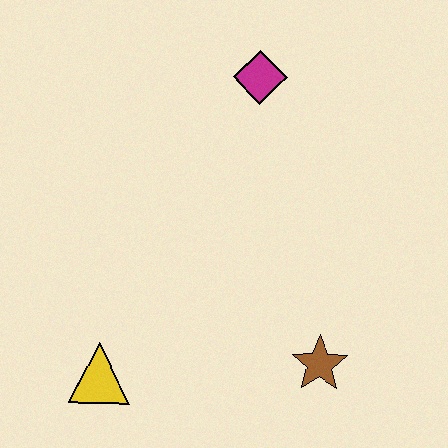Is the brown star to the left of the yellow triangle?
No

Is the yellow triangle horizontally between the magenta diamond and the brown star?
No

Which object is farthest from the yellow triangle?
The magenta diamond is farthest from the yellow triangle.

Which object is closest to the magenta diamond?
The brown star is closest to the magenta diamond.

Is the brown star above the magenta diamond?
No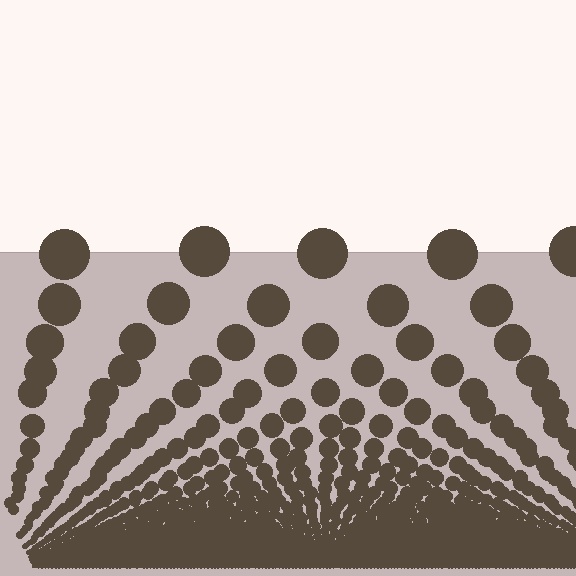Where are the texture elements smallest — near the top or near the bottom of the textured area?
Near the bottom.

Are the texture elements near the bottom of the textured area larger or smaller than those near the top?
Smaller. The gradient is inverted — elements near the bottom are smaller and denser.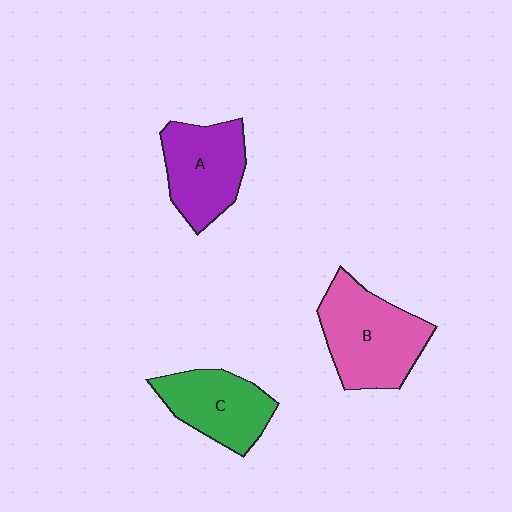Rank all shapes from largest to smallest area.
From largest to smallest: B (pink), A (purple), C (green).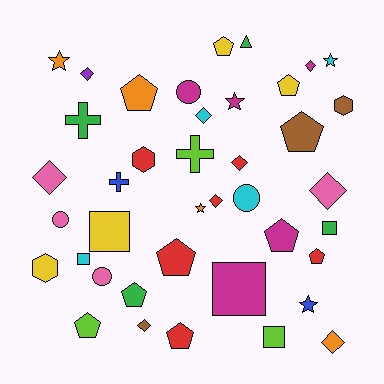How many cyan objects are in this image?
There are 4 cyan objects.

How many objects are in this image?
There are 40 objects.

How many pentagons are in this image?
There are 10 pentagons.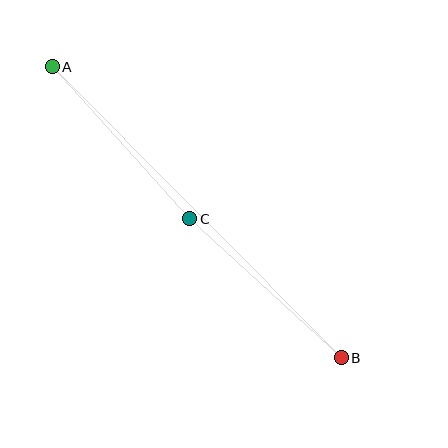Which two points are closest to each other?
Points A and C are closest to each other.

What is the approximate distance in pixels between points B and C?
The distance between B and C is approximately 206 pixels.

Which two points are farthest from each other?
Points A and B are farthest from each other.